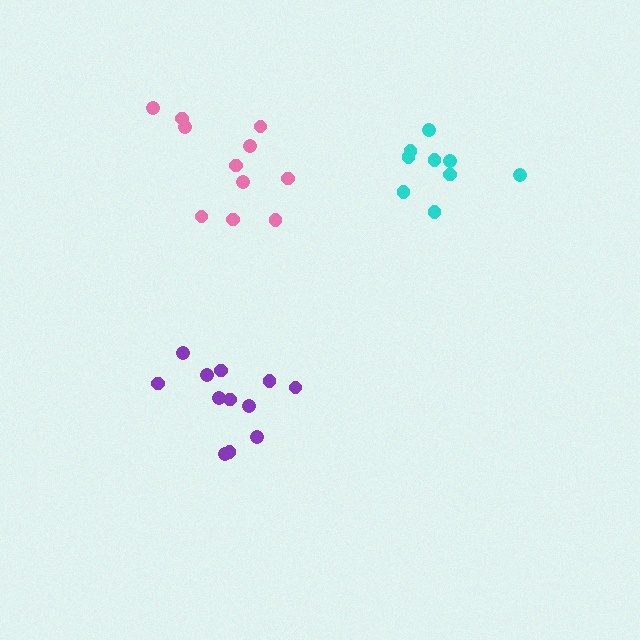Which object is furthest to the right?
The cyan cluster is rightmost.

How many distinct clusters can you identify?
There are 3 distinct clusters.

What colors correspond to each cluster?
The clusters are colored: pink, cyan, purple.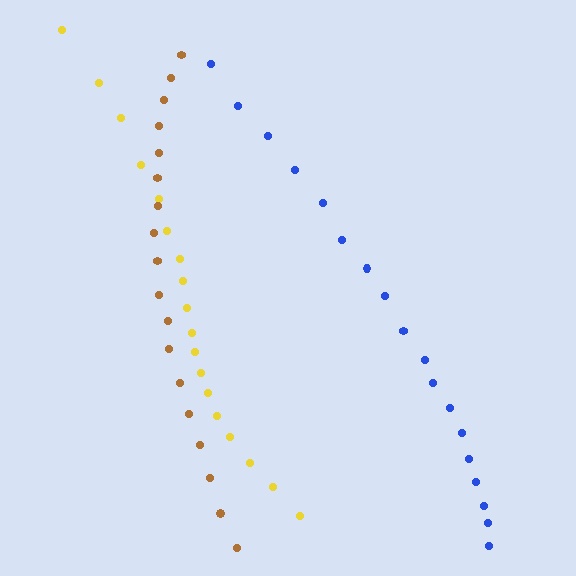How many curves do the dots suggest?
There are 3 distinct paths.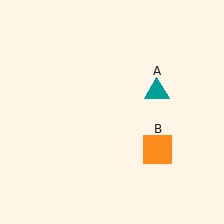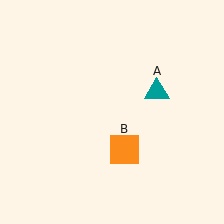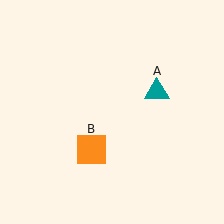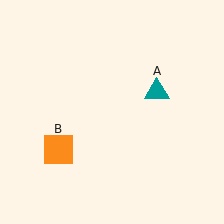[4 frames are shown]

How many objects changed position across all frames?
1 object changed position: orange square (object B).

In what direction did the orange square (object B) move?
The orange square (object B) moved left.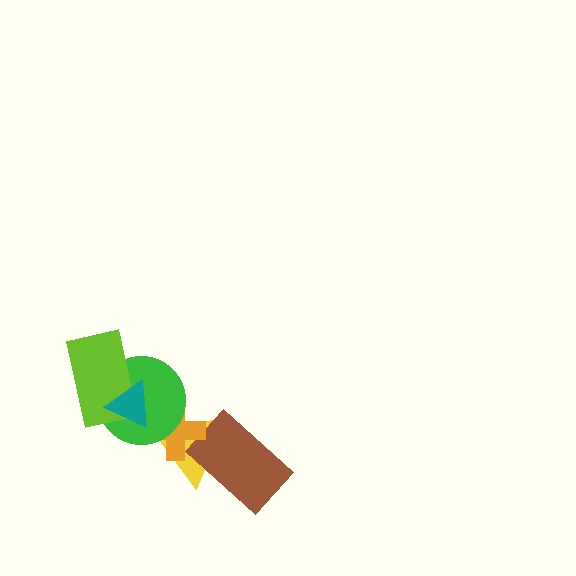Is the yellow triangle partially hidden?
Yes, it is partially covered by another shape.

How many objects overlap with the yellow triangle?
3 objects overlap with the yellow triangle.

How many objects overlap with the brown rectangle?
1 object overlaps with the brown rectangle.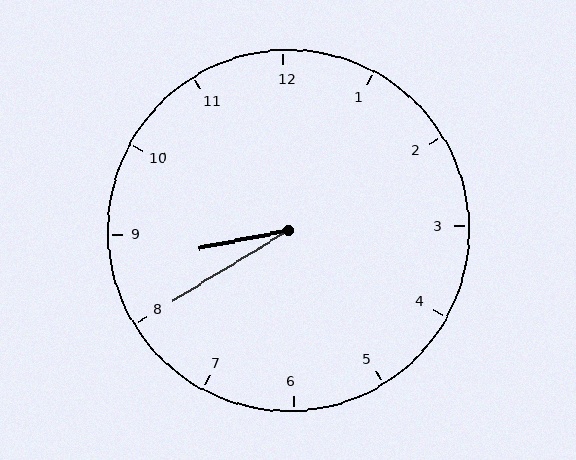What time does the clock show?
8:40.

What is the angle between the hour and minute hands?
Approximately 20 degrees.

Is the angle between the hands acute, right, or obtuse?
It is acute.